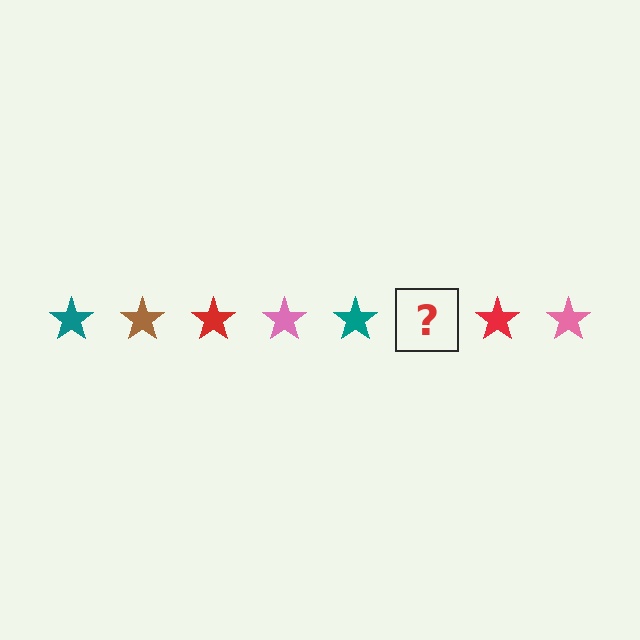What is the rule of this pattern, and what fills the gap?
The rule is that the pattern cycles through teal, brown, red, pink stars. The gap should be filled with a brown star.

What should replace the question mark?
The question mark should be replaced with a brown star.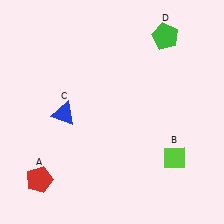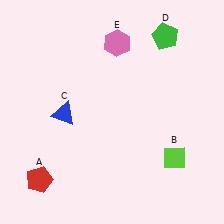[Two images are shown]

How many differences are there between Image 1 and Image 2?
There is 1 difference between the two images.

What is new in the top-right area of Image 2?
A pink hexagon (E) was added in the top-right area of Image 2.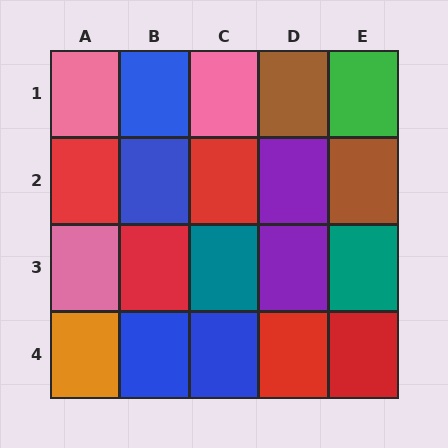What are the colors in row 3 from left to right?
Pink, red, teal, purple, teal.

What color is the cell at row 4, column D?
Red.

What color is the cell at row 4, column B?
Blue.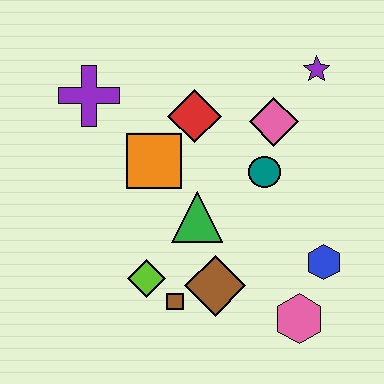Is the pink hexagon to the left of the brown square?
No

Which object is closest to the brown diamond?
The brown square is closest to the brown diamond.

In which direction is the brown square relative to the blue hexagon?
The brown square is to the left of the blue hexagon.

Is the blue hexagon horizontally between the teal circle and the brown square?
No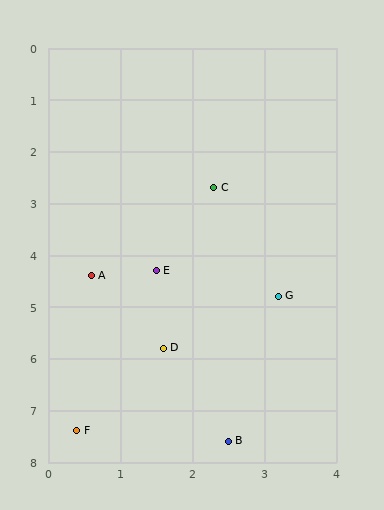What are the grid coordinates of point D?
Point D is at approximately (1.6, 5.8).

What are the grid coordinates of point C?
Point C is at approximately (2.3, 2.7).